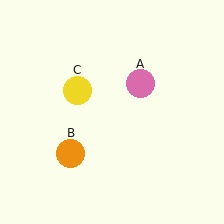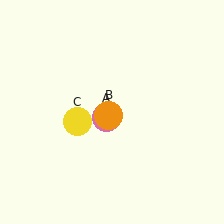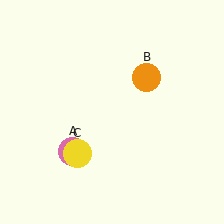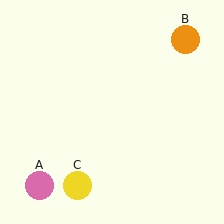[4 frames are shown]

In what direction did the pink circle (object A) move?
The pink circle (object A) moved down and to the left.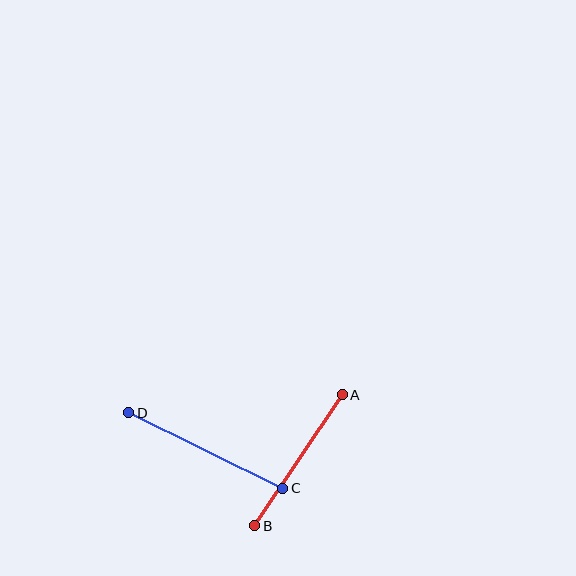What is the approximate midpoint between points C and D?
The midpoint is at approximately (206, 451) pixels.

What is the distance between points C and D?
The distance is approximately 172 pixels.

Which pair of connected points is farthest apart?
Points C and D are farthest apart.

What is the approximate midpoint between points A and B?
The midpoint is at approximately (299, 460) pixels.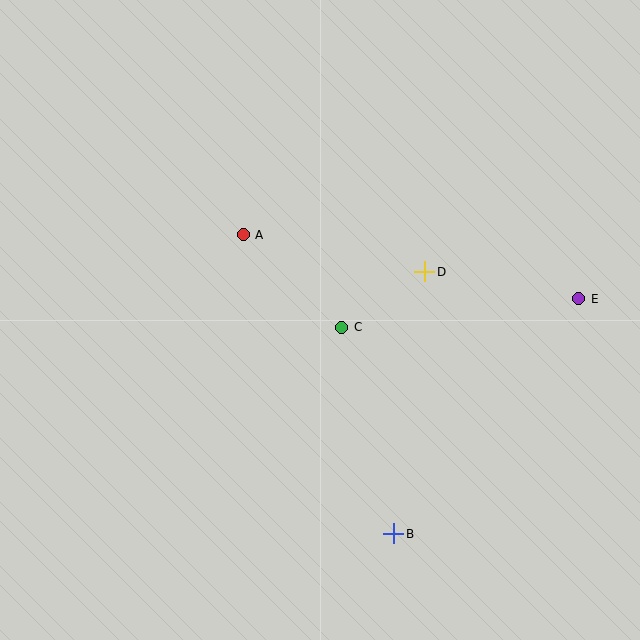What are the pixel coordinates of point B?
Point B is at (394, 534).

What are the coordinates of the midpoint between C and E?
The midpoint between C and E is at (460, 313).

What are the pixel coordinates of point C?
Point C is at (342, 327).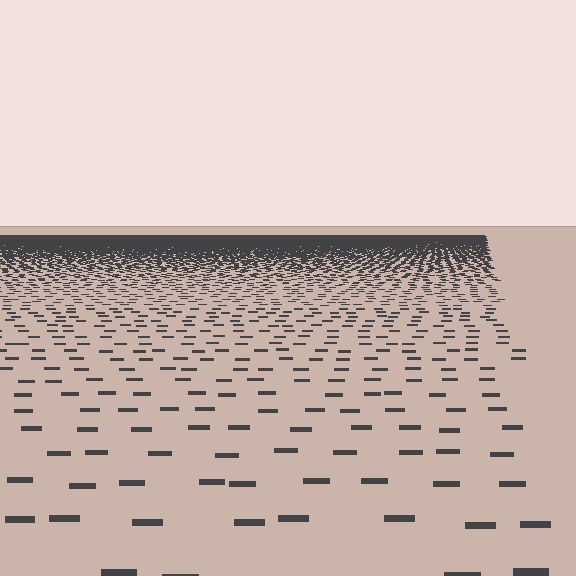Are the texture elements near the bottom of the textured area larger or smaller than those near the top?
Larger. Near the bottom, elements are closer to the viewer and appear at a bigger on-screen size.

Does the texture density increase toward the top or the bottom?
Density increases toward the top.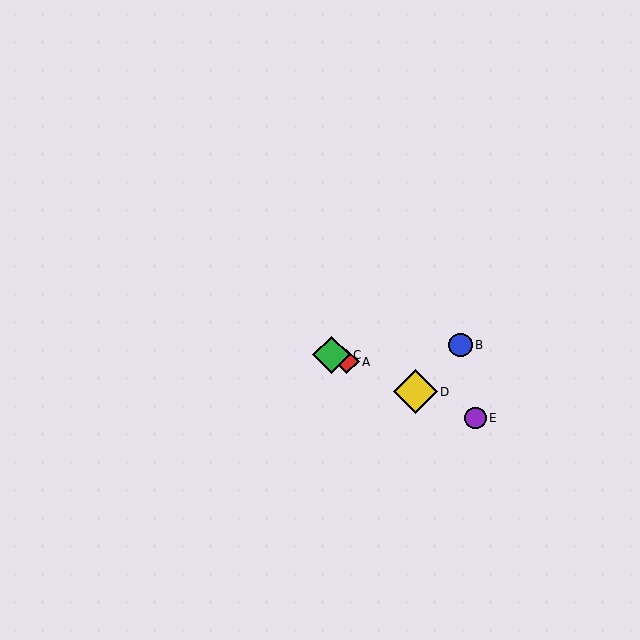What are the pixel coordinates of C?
Object C is at (332, 355).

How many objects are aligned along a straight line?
4 objects (A, C, D, E) are aligned along a straight line.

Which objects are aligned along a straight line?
Objects A, C, D, E are aligned along a straight line.